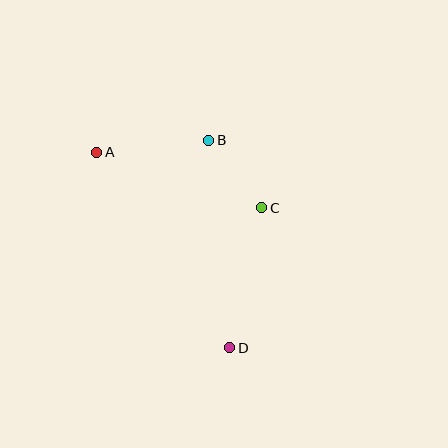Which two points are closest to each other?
Points B and C are closest to each other.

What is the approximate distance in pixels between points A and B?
The distance between A and B is approximately 113 pixels.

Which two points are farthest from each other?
Points A and D are farthest from each other.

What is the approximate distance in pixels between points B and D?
The distance between B and D is approximately 209 pixels.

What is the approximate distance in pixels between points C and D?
The distance between C and D is approximately 144 pixels.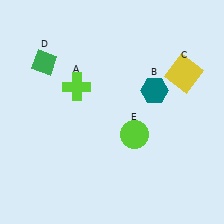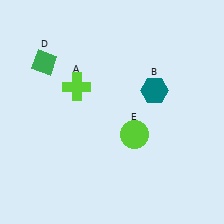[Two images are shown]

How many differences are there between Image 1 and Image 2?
There is 1 difference between the two images.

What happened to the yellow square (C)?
The yellow square (C) was removed in Image 2. It was in the top-right area of Image 1.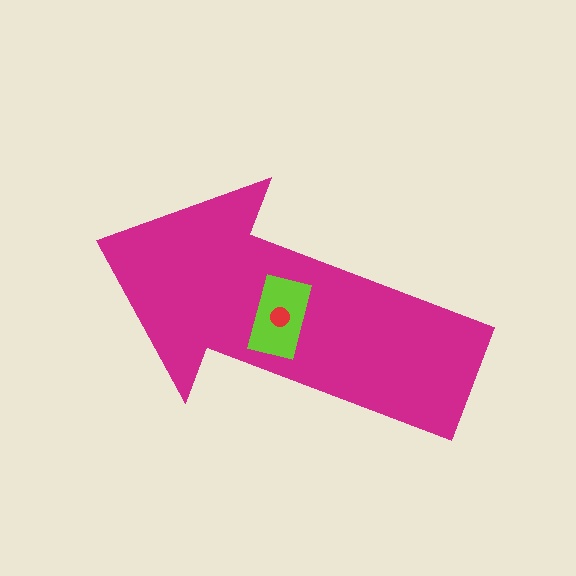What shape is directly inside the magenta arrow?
The lime rectangle.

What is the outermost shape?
The magenta arrow.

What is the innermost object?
The red circle.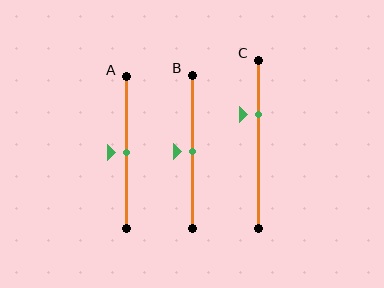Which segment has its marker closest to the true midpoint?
Segment A has its marker closest to the true midpoint.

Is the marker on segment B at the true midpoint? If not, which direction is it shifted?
Yes, the marker on segment B is at the true midpoint.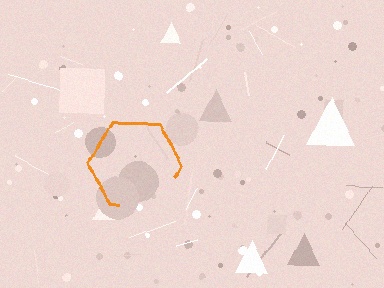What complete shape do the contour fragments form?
The contour fragments form a hexagon.